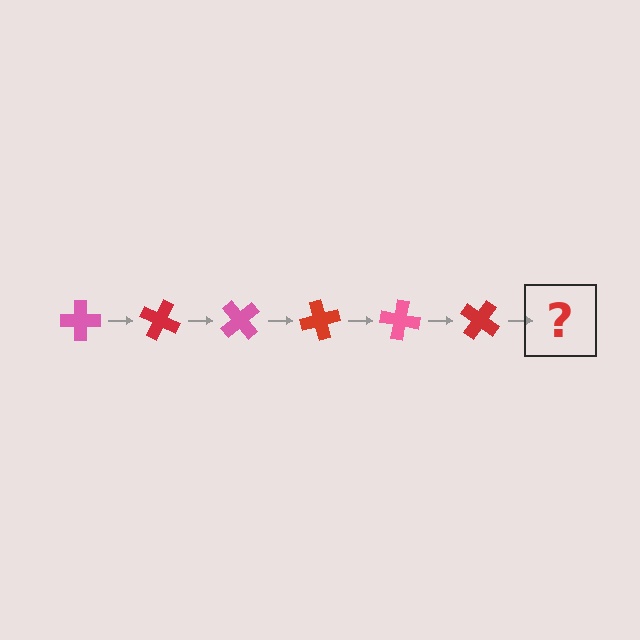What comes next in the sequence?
The next element should be a pink cross, rotated 150 degrees from the start.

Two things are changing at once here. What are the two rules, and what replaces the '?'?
The two rules are that it rotates 25 degrees each step and the color cycles through pink and red. The '?' should be a pink cross, rotated 150 degrees from the start.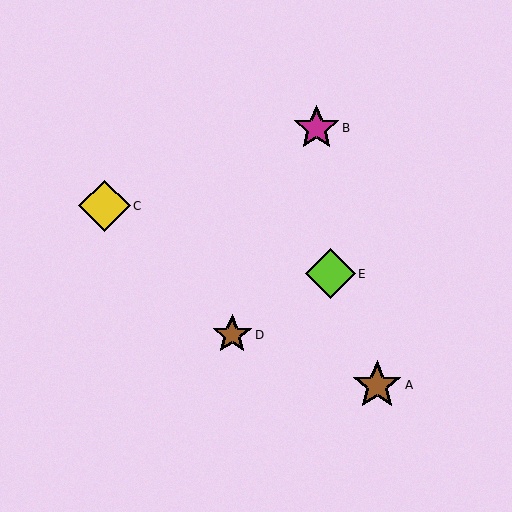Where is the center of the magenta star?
The center of the magenta star is at (317, 128).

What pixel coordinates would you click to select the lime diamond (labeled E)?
Click at (330, 274) to select the lime diamond E.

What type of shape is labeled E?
Shape E is a lime diamond.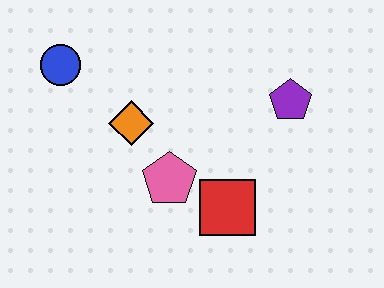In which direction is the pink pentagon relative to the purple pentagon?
The pink pentagon is to the left of the purple pentagon.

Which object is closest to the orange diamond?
The pink pentagon is closest to the orange diamond.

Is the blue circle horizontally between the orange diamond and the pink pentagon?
No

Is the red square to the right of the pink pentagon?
Yes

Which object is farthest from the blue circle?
The purple pentagon is farthest from the blue circle.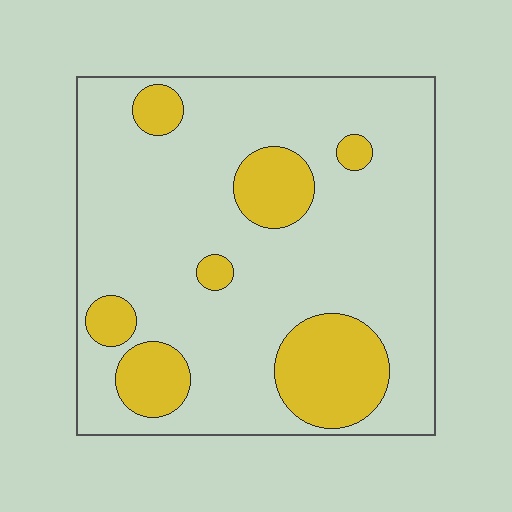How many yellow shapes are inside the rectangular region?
7.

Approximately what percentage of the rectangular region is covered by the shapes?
Approximately 20%.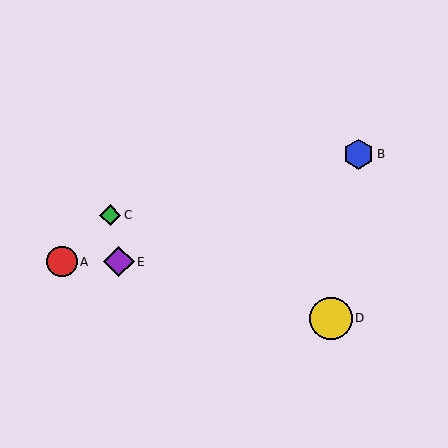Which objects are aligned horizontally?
Objects A, E are aligned horizontally.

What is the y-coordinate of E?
Object E is at y≈262.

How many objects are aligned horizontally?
2 objects (A, E) are aligned horizontally.